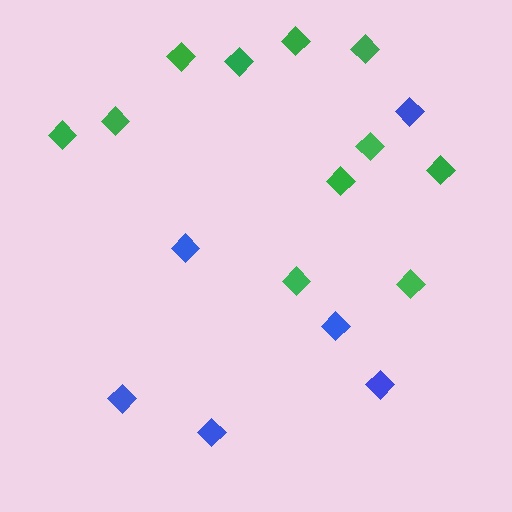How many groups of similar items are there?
There are 2 groups: one group of blue diamonds (6) and one group of green diamonds (11).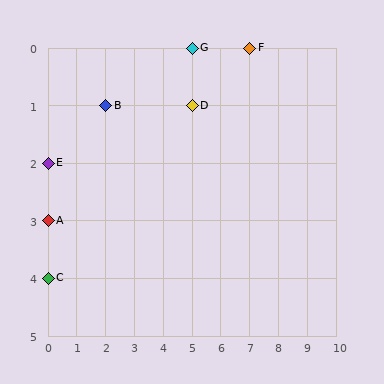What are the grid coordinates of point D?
Point D is at grid coordinates (5, 1).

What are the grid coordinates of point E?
Point E is at grid coordinates (0, 2).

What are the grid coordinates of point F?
Point F is at grid coordinates (7, 0).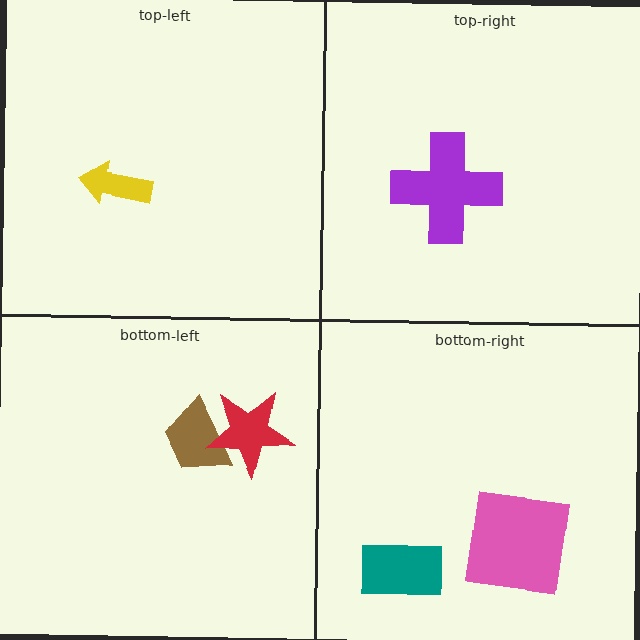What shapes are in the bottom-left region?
The brown trapezoid, the red star.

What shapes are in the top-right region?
The purple cross.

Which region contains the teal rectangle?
The bottom-right region.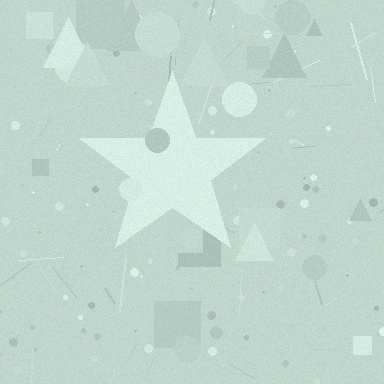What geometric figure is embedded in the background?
A star is embedded in the background.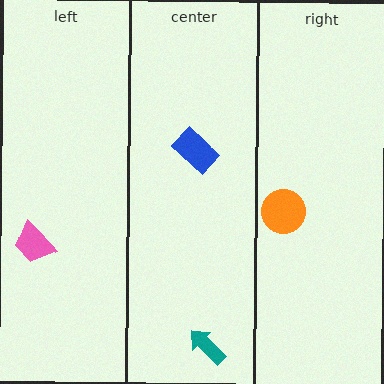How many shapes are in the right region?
1.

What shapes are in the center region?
The blue rectangle, the teal arrow.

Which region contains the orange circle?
The right region.